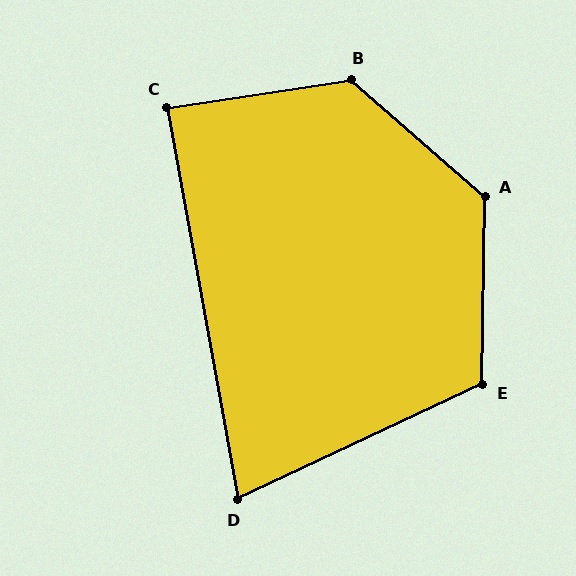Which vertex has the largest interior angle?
B, at approximately 130 degrees.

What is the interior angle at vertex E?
Approximately 116 degrees (obtuse).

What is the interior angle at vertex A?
Approximately 130 degrees (obtuse).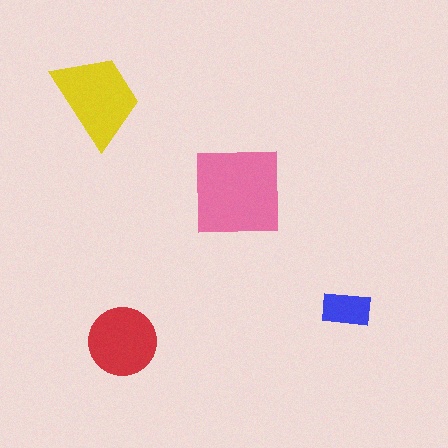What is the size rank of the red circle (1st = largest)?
3rd.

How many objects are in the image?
There are 4 objects in the image.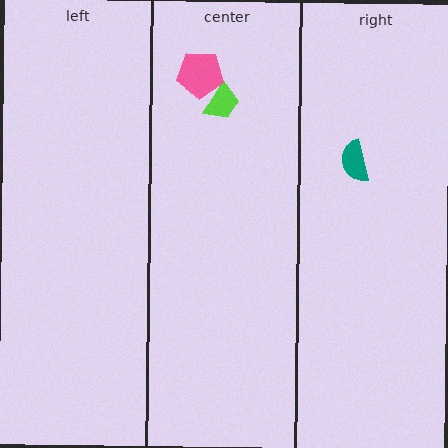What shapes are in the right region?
The teal semicircle.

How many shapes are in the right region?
1.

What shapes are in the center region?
The lime trapezoid, the pink pentagon.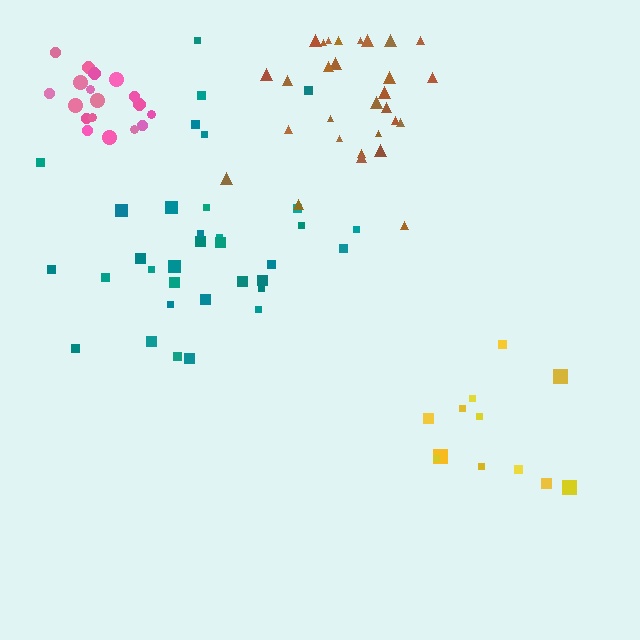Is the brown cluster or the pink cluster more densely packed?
Pink.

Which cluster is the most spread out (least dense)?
Yellow.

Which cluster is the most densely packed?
Pink.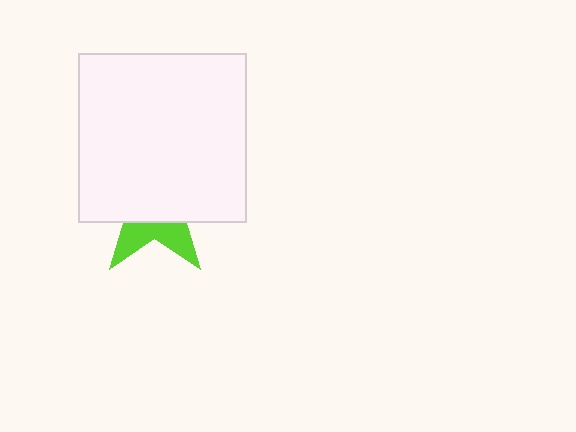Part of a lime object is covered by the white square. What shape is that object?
It is a star.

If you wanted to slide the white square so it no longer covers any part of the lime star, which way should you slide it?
Slide it up — that is the most direct way to separate the two shapes.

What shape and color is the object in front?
The object in front is a white square.